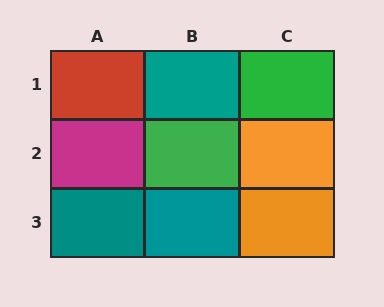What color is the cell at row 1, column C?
Green.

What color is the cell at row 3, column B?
Teal.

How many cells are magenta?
1 cell is magenta.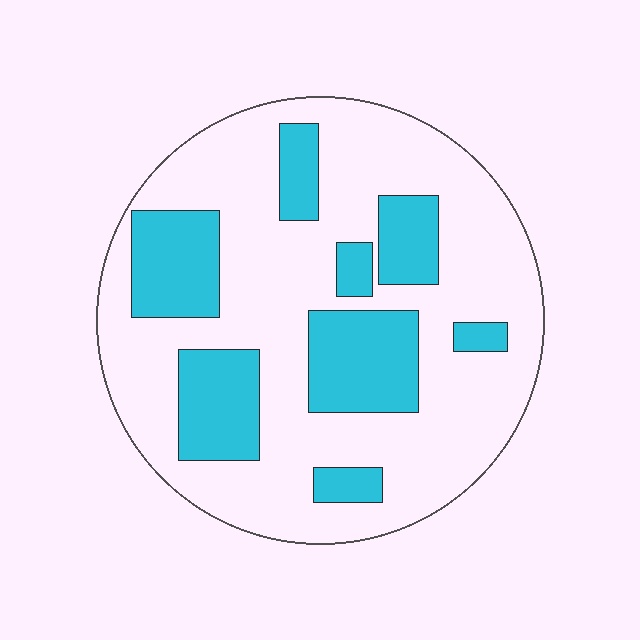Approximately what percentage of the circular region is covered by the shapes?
Approximately 30%.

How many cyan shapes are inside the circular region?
8.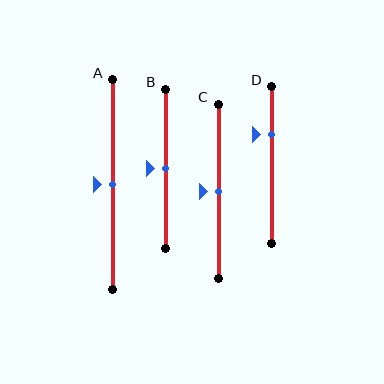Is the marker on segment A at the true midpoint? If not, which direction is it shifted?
Yes, the marker on segment A is at the true midpoint.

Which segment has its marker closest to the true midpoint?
Segment A has its marker closest to the true midpoint.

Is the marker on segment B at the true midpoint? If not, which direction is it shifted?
Yes, the marker on segment B is at the true midpoint.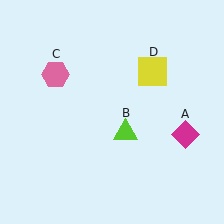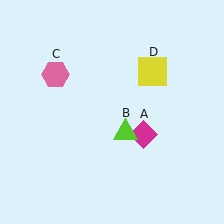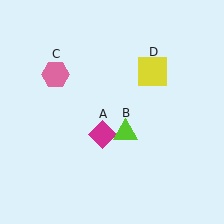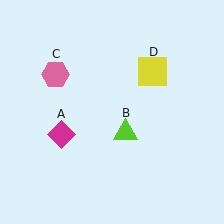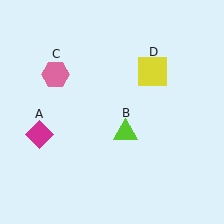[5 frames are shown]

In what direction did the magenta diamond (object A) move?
The magenta diamond (object A) moved left.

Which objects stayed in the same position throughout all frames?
Lime triangle (object B) and pink hexagon (object C) and yellow square (object D) remained stationary.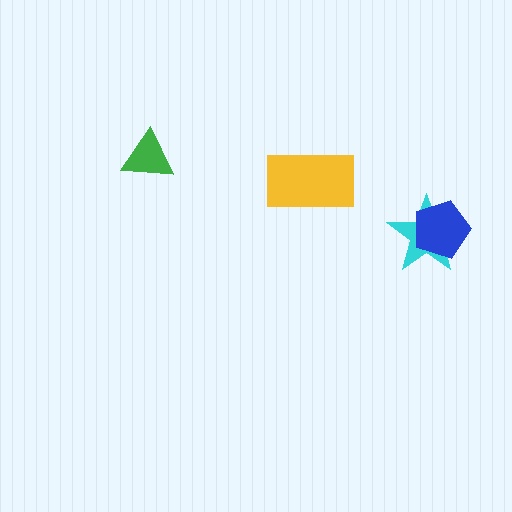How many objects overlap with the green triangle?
0 objects overlap with the green triangle.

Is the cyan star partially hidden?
Yes, it is partially covered by another shape.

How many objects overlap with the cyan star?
1 object overlaps with the cyan star.